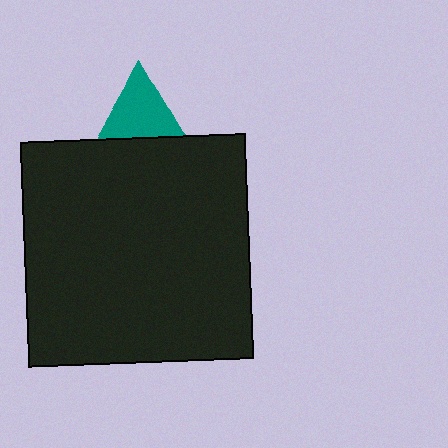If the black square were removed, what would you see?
You would see the complete teal triangle.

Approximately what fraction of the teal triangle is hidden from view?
Roughly 48% of the teal triangle is hidden behind the black square.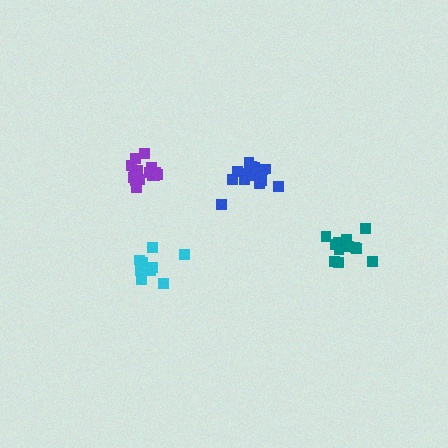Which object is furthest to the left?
The purple cluster is leftmost.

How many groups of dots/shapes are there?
There are 4 groups.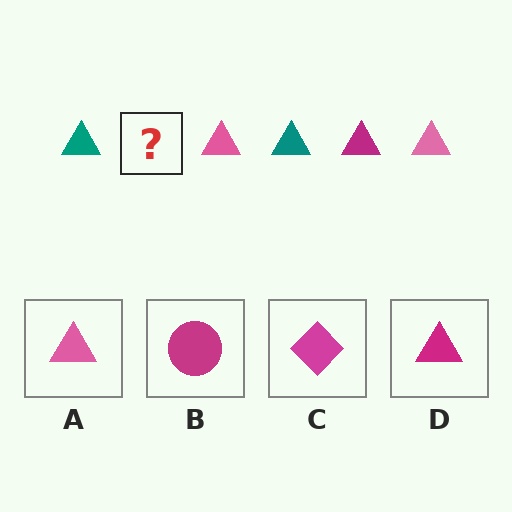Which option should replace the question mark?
Option D.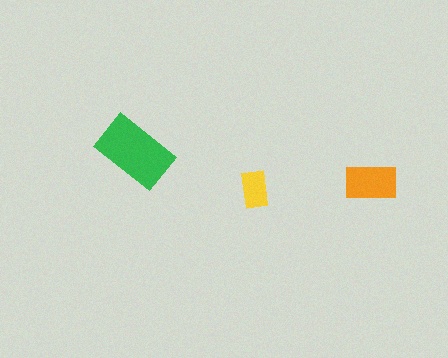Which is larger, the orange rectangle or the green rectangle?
The green one.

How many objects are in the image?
There are 3 objects in the image.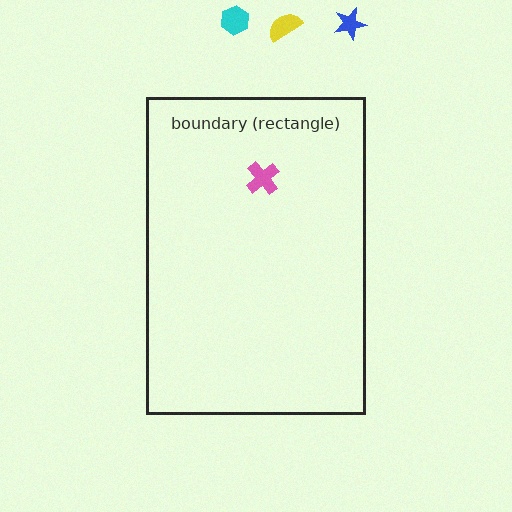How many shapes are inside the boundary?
1 inside, 3 outside.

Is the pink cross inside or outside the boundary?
Inside.